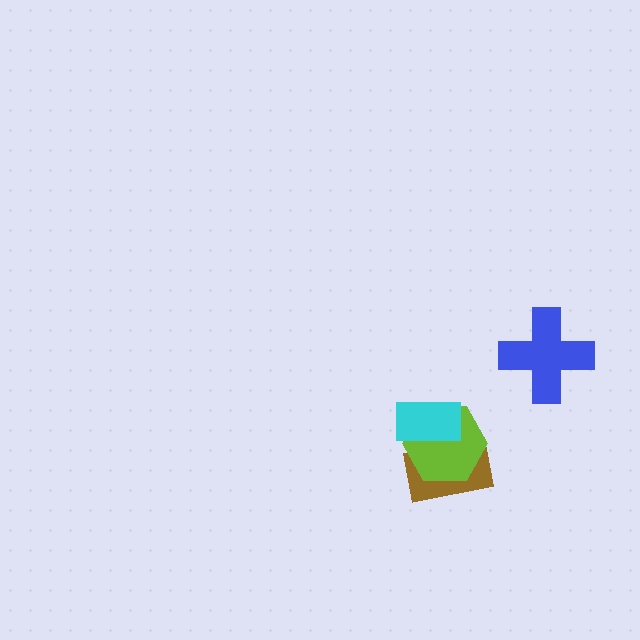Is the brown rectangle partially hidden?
Yes, it is partially covered by another shape.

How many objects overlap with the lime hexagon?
2 objects overlap with the lime hexagon.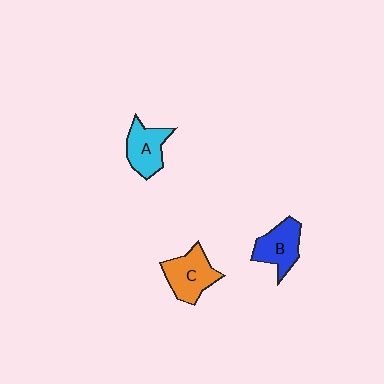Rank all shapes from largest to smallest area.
From largest to smallest: C (orange), B (blue), A (cyan).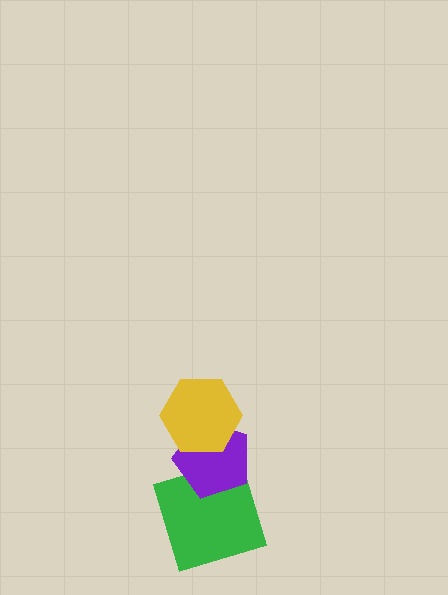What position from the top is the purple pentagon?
The purple pentagon is 2nd from the top.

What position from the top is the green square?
The green square is 3rd from the top.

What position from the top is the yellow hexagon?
The yellow hexagon is 1st from the top.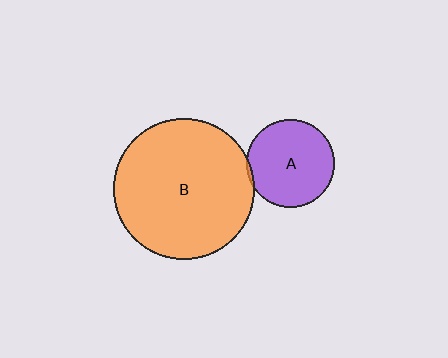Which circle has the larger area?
Circle B (orange).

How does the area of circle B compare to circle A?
Approximately 2.6 times.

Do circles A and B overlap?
Yes.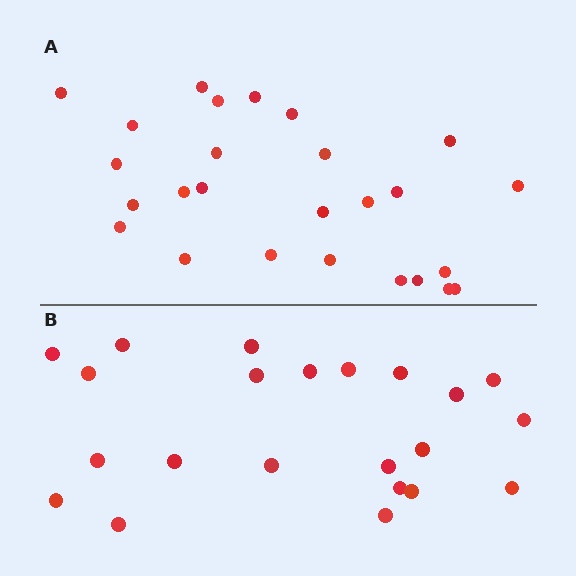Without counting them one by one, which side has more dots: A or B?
Region A (the top region) has more dots.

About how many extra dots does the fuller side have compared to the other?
Region A has about 4 more dots than region B.